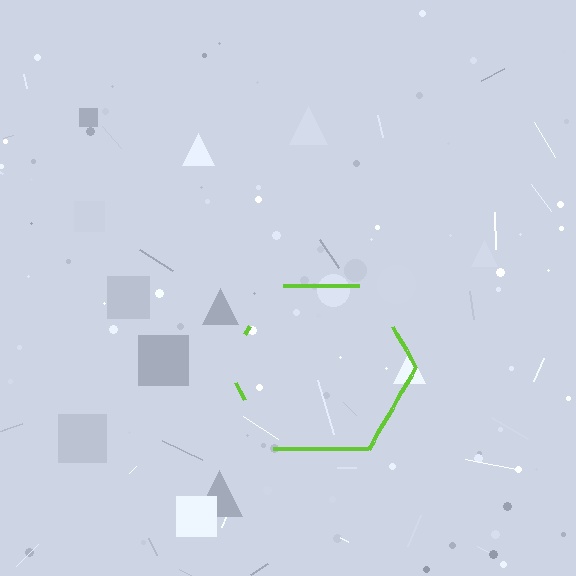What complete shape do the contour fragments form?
The contour fragments form a hexagon.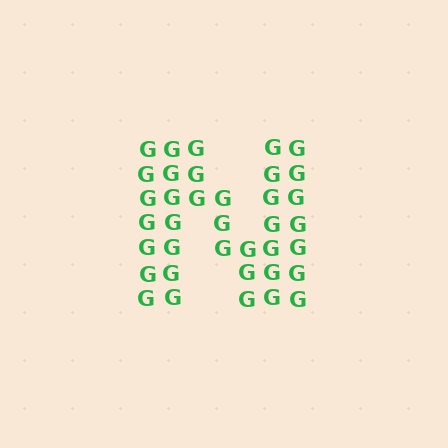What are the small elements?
The small elements are letter G's.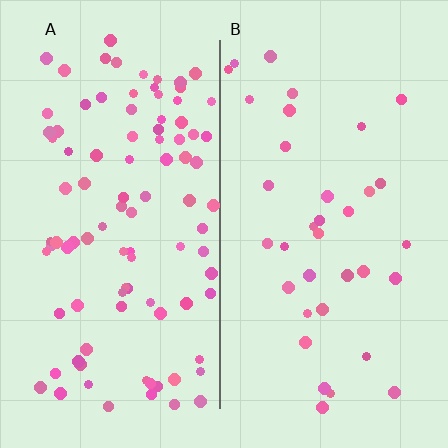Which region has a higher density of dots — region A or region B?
A (the left).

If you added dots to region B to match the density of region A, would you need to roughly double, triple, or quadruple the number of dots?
Approximately triple.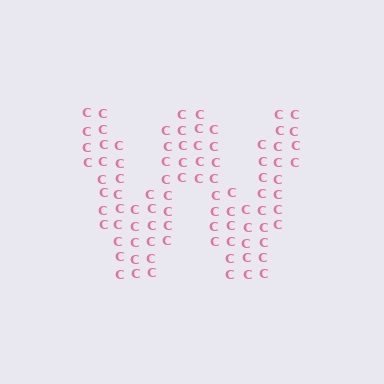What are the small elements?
The small elements are letter C's.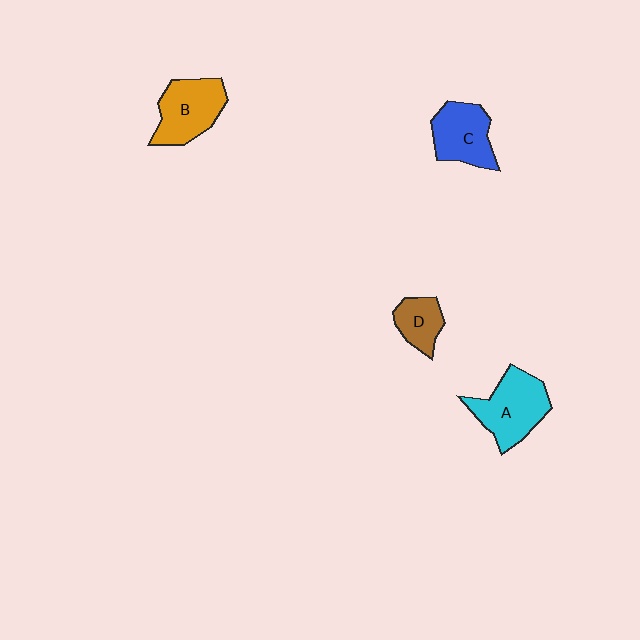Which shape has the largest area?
Shape A (cyan).